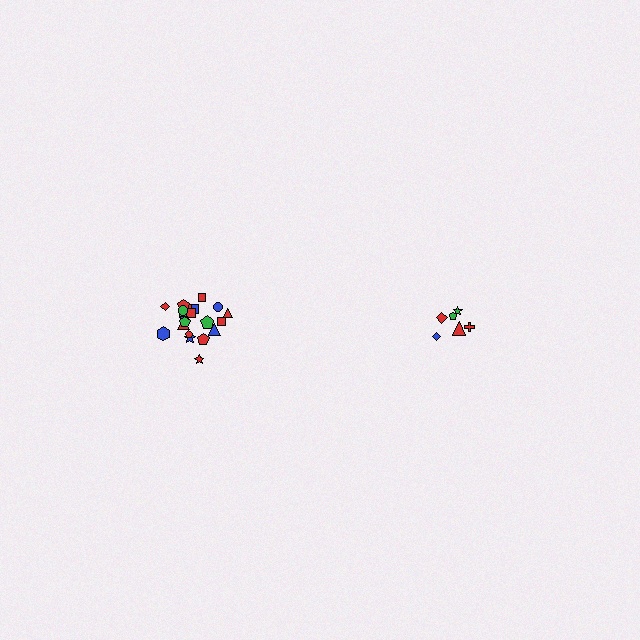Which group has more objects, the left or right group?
The left group.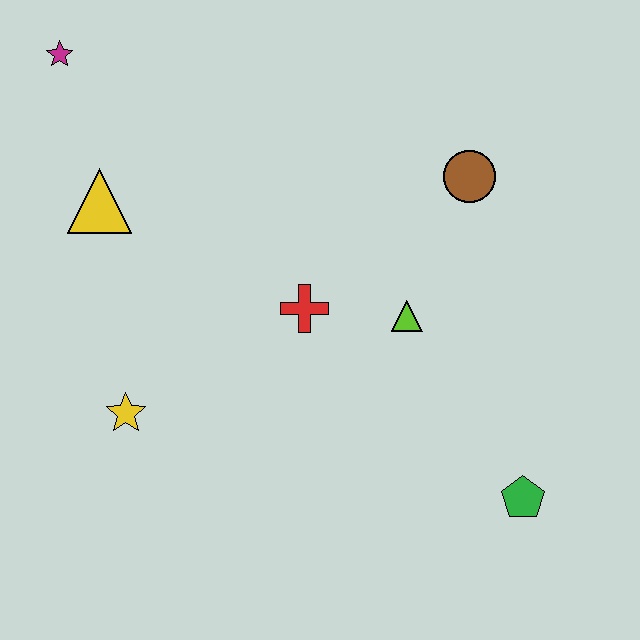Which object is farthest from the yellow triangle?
The green pentagon is farthest from the yellow triangle.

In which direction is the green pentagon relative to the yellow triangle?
The green pentagon is to the right of the yellow triangle.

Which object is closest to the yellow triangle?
The magenta star is closest to the yellow triangle.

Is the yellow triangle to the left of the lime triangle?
Yes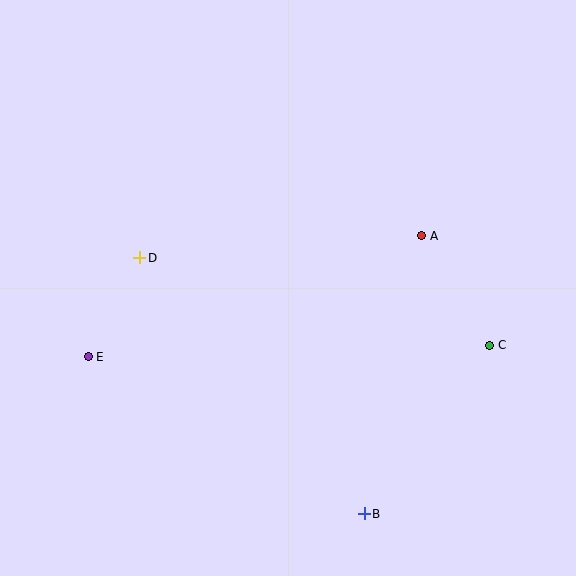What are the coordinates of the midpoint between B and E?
The midpoint between B and E is at (226, 435).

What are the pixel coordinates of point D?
Point D is at (140, 258).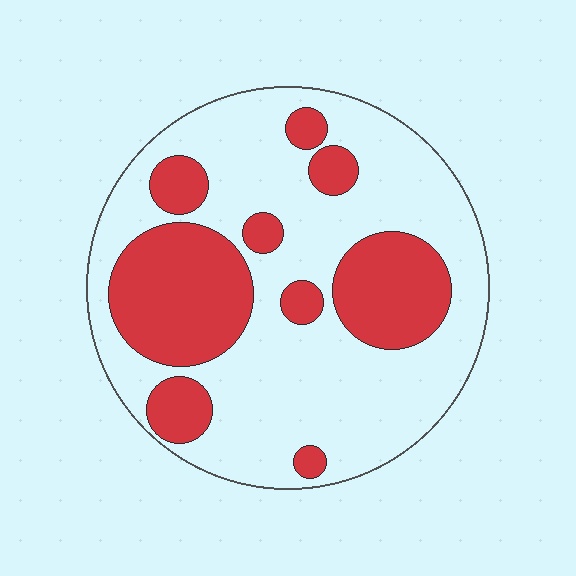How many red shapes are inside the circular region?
9.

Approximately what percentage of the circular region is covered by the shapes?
Approximately 30%.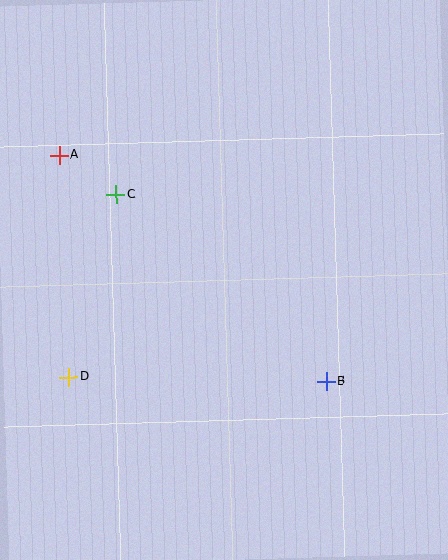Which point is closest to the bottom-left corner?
Point D is closest to the bottom-left corner.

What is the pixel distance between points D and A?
The distance between D and A is 222 pixels.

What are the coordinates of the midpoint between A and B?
The midpoint between A and B is at (193, 268).